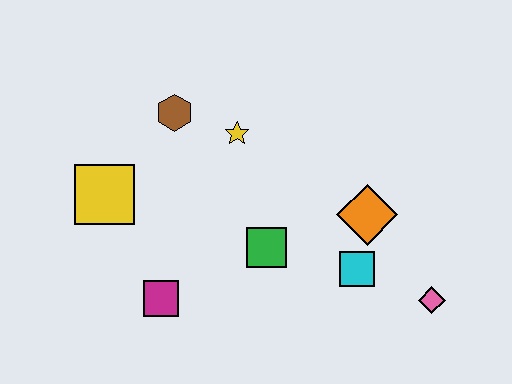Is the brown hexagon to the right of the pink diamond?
No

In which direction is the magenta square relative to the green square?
The magenta square is to the left of the green square.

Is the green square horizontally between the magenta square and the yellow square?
No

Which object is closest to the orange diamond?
The cyan square is closest to the orange diamond.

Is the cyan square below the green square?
Yes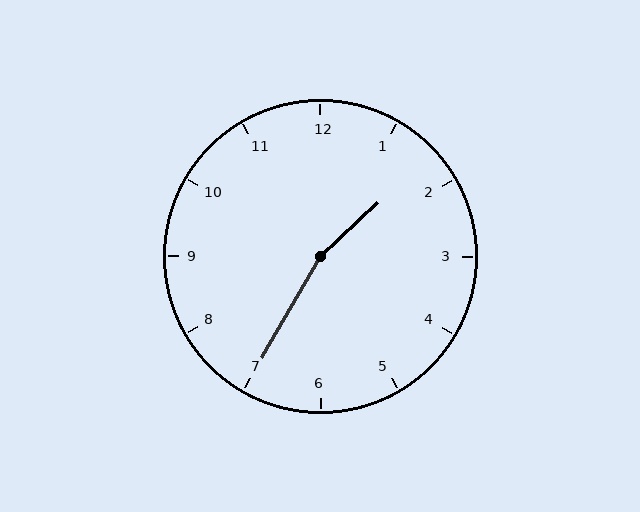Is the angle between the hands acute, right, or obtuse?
It is obtuse.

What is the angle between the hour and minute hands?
Approximately 162 degrees.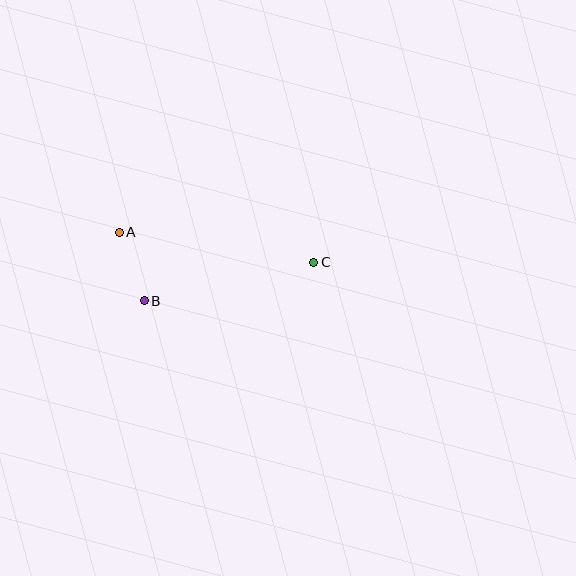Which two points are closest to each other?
Points A and B are closest to each other.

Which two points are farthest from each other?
Points A and C are farthest from each other.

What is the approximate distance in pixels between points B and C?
The distance between B and C is approximately 174 pixels.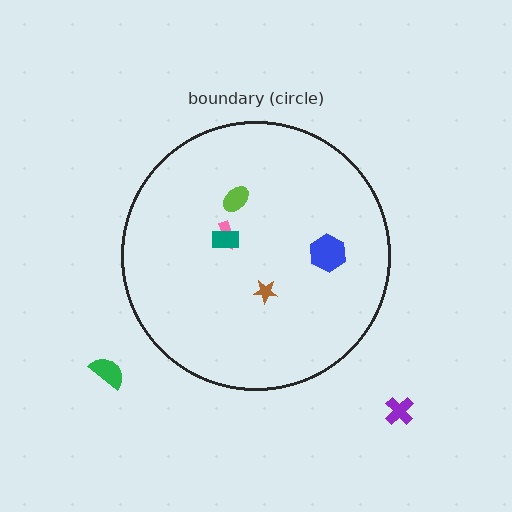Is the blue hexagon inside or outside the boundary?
Inside.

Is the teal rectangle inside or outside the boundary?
Inside.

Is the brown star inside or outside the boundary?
Inside.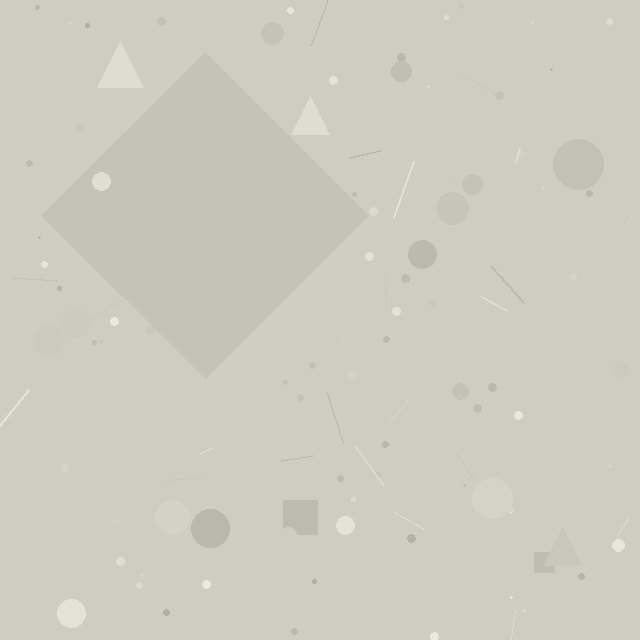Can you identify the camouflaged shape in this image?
The camouflaged shape is a diamond.